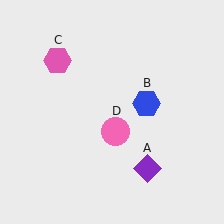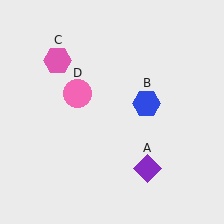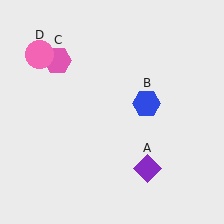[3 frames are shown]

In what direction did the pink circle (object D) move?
The pink circle (object D) moved up and to the left.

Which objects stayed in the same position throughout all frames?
Purple diamond (object A) and blue hexagon (object B) and pink hexagon (object C) remained stationary.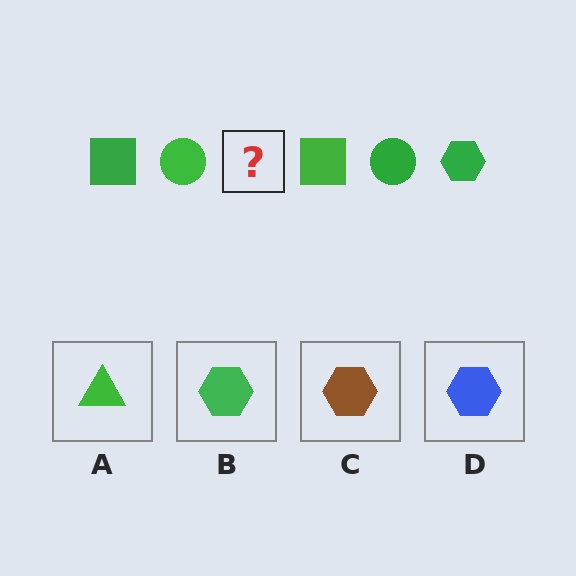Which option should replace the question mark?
Option B.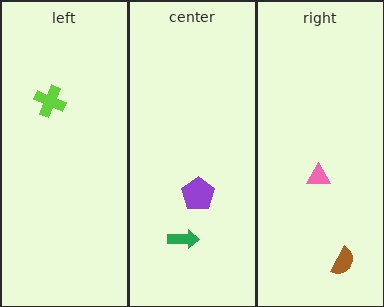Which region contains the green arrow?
The center region.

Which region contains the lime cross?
The left region.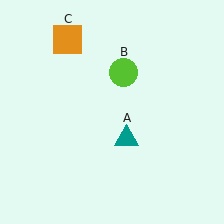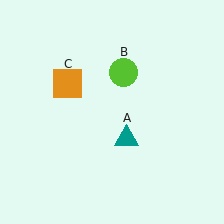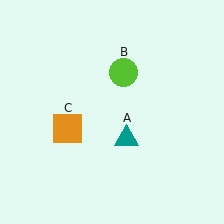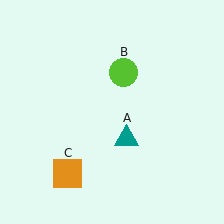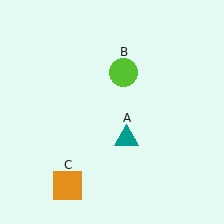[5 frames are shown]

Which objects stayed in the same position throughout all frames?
Teal triangle (object A) and lime circle (object B) remained stationary.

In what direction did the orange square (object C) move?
The orange square (object C) moved down.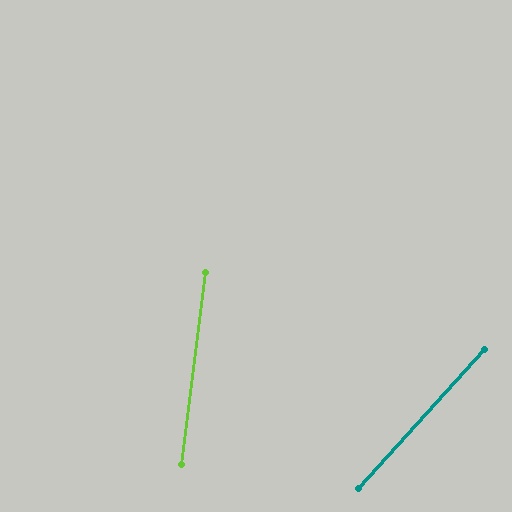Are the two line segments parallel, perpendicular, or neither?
Neither parallel nor perpendicular — they differ by about 35°.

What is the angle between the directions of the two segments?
Approximately 35 degrees.